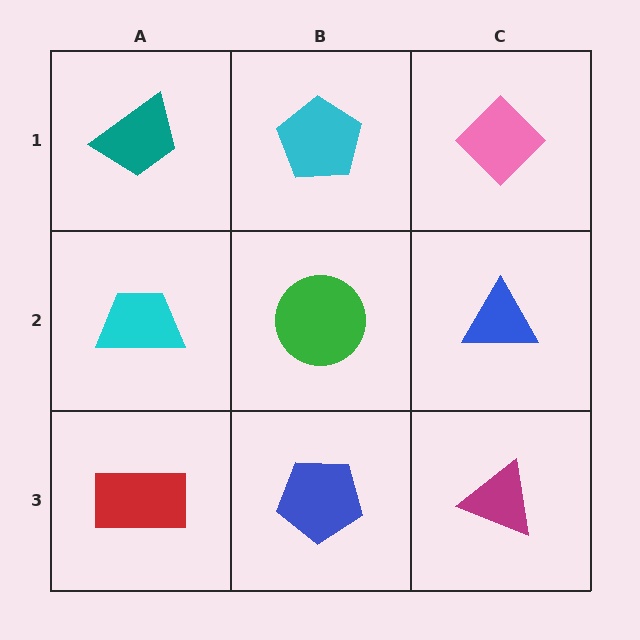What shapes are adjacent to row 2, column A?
A teal trapezoid (row 1, column A), a red rectangle (row 3, column A), a green circle (row 2, column B).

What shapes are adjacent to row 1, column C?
A blue triangle (row 2, column C), a cyan pentagon (row 1, column B).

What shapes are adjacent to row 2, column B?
A cyan pentagon (row 1, column B), a blue pentagon (row 3, column B), a cyan trapezoid (row 2, column A), a blue triangle (row 2, column C).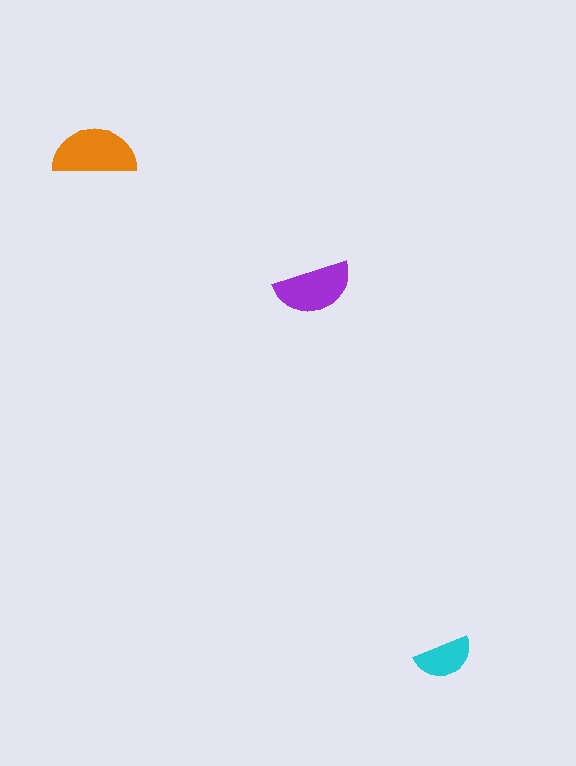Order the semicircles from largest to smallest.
the orange one, the purple one, the cyan one.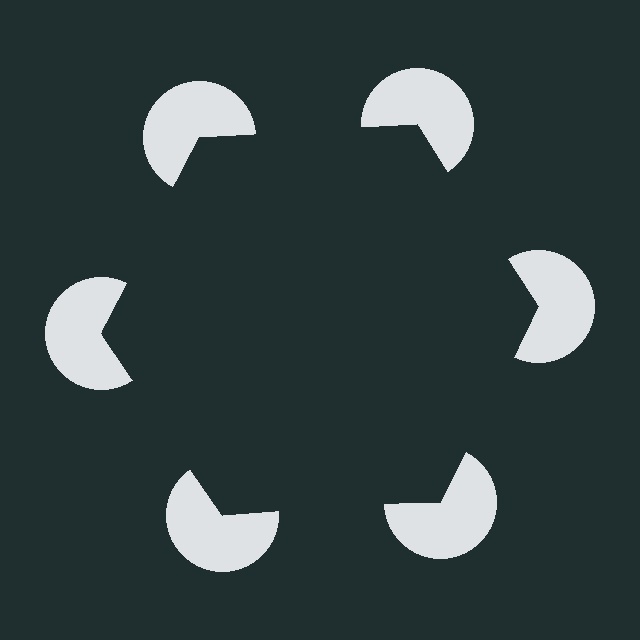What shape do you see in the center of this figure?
An illusory hexagon — its edges are inferred from the aligned wedge cuts in the pac-man discs, not physically drawn.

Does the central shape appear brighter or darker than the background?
It typically appears slightly darker than the background, even though no actual brightness change is drawn.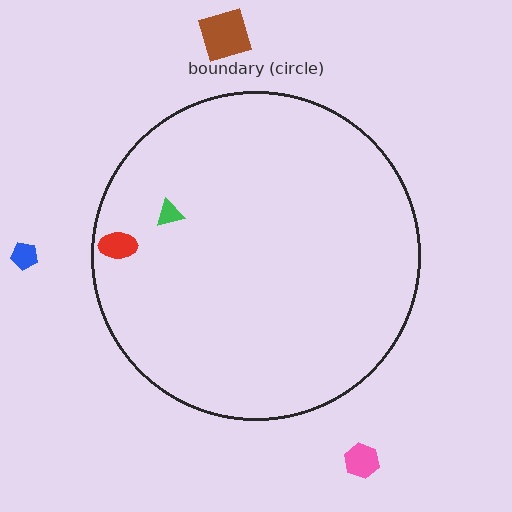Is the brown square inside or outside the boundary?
Outside.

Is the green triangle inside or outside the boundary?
Inside.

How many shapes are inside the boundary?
2 inside, 3 outside.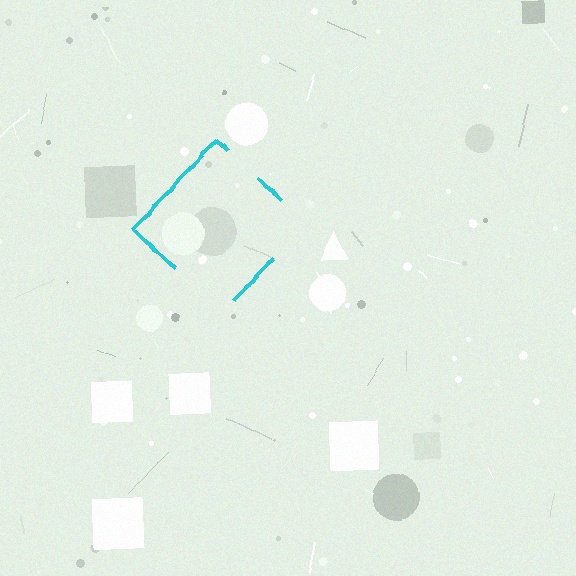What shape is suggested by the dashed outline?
The dashed outline suggests a diamond.